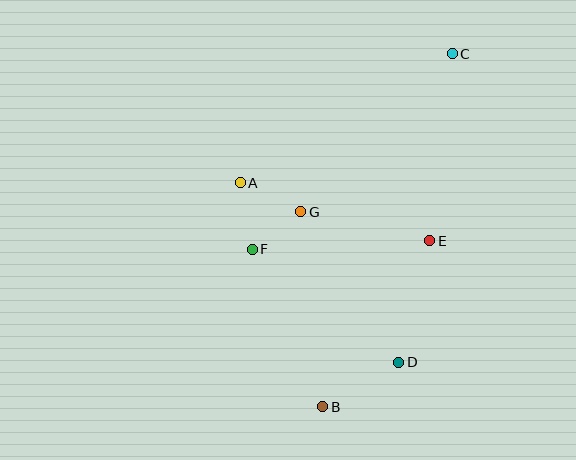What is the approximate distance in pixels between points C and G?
The distance between C and G is approximately 219 pixels.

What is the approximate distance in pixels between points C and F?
The distance between C and F is approximately 280 pixels.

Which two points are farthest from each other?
Points B and C are farthest from each other.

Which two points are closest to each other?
Points F and G are closest to each other.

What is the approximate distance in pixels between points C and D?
The distance between C and D is approximately 313 pixels.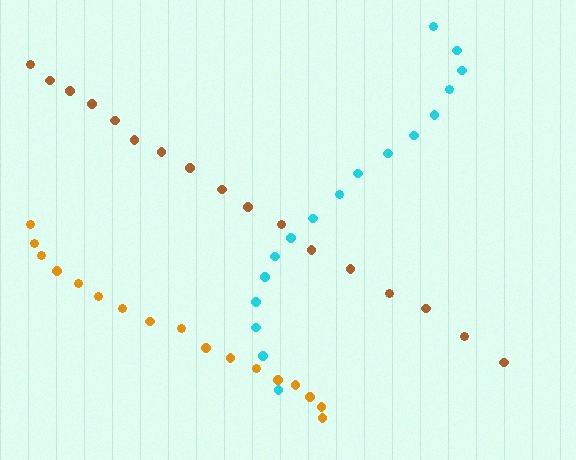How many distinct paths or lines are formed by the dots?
There are 3 distinct paths.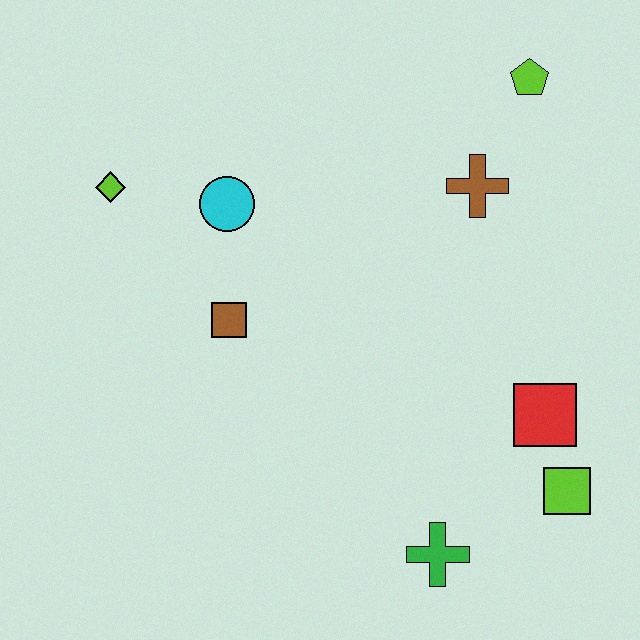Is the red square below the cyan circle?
Yes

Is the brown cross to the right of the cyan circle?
Yes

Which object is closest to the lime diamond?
The cyan circle is closest to the lime diamond.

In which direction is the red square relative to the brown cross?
The red square is below the brown cross.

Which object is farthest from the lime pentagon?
The green cross is farthest from the lime pentagon.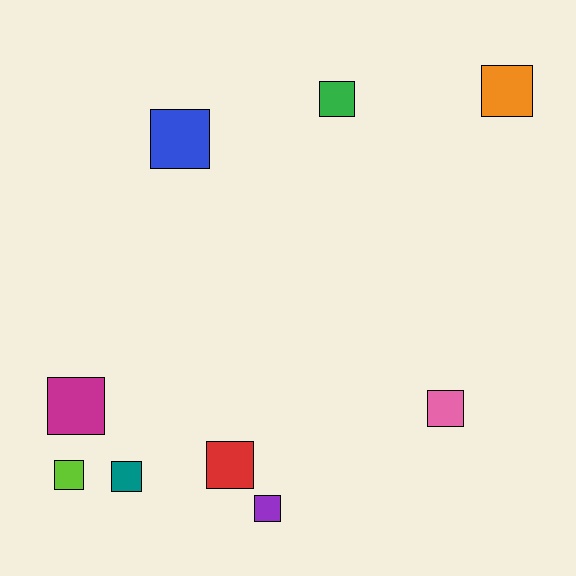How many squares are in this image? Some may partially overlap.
There are 9 squares.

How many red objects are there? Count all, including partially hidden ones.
There is 1 red object.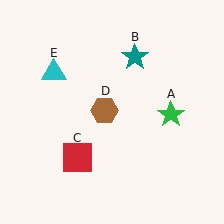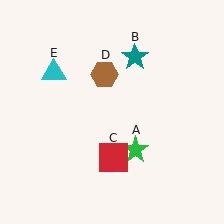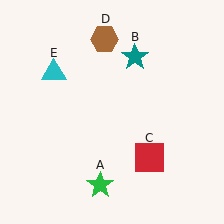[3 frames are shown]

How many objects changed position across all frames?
3 objects changed position: green star (object A), red square (object C), brown hexagon (object D).